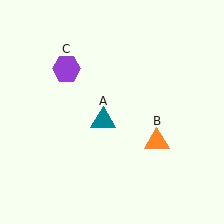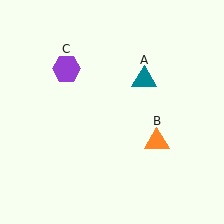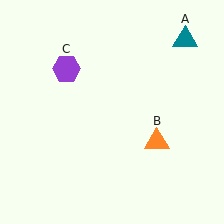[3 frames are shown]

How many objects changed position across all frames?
1 object changed position: teal triangle (object A).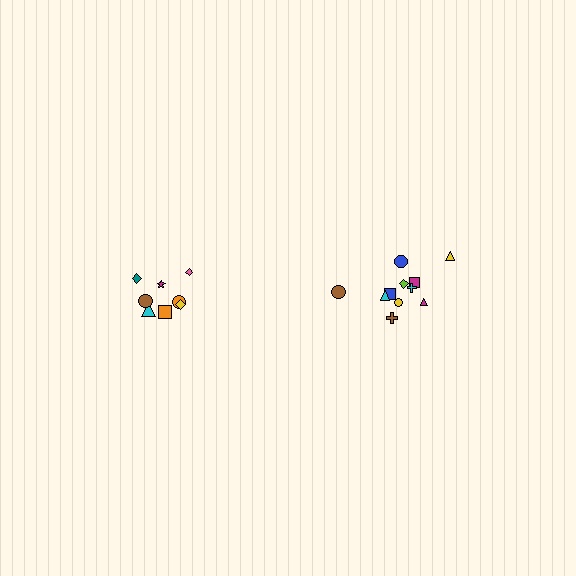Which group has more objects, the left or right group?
The right group.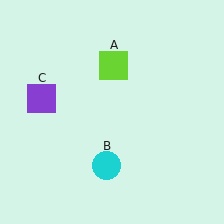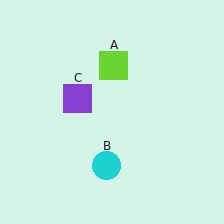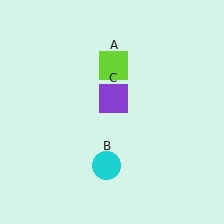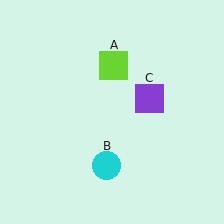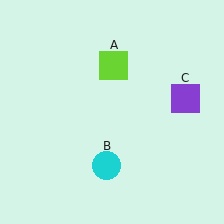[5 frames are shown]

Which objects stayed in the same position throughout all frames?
Lime square (object A) and cyan circle (object B) remained stationary.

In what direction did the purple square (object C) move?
The purple square (object C) moved right.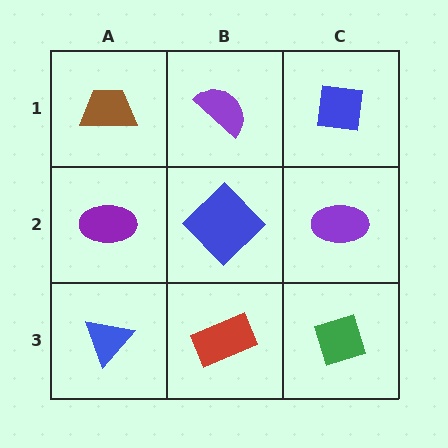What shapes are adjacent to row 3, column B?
A blue diamond (row 2, column B), a blue triangle (row 3, column A), a green diamond (row 3, column C).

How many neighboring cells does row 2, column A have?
3.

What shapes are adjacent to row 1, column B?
A blue diamond (row 2, column B), a brown trapezoid (row 1, column A), a blue square (row 1, column C).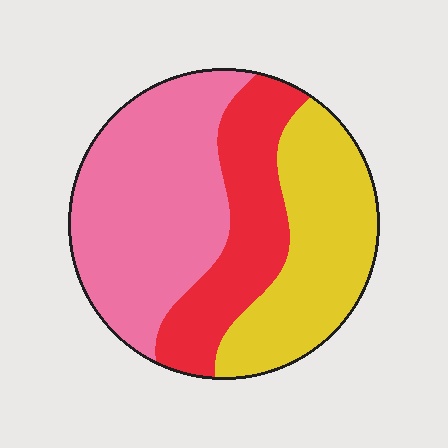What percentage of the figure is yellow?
Yellow takes up about one third (1/3) of the figure.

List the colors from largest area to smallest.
From largest to smallest: pink, yellow, red.